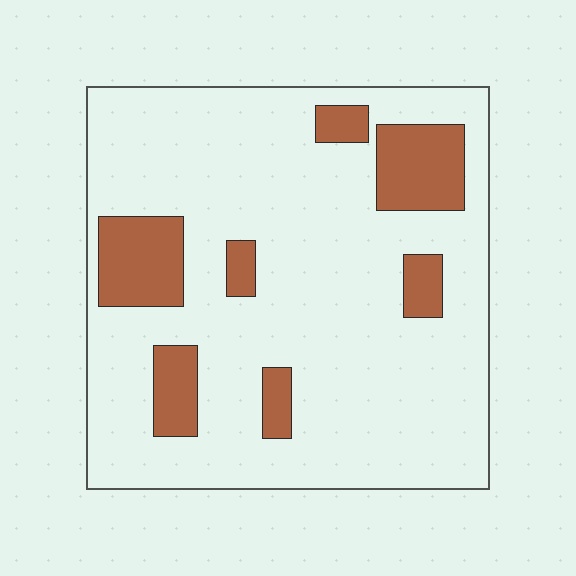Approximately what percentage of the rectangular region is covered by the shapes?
Approximately 15%.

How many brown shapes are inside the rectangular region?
7.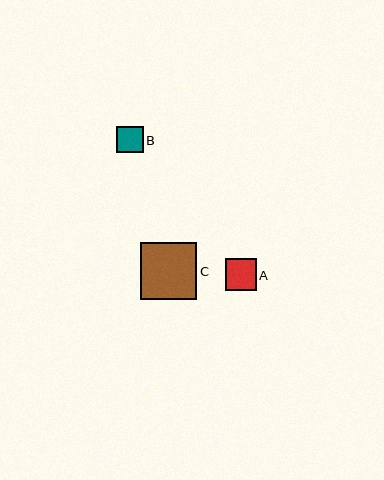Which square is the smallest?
Square B is the smallest with a size of approximately 27 pixels.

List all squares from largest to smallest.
From largest to smallest: C, A, B.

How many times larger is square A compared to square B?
Square A is approximately 1.2 times the size of square B.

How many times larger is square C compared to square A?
Square C is approximately 1.8 times the size of square A.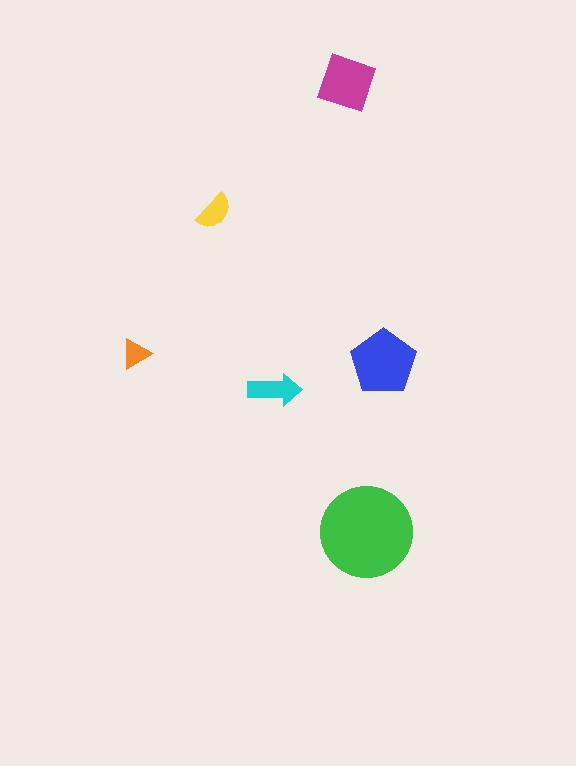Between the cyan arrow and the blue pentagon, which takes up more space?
The blue pentagon.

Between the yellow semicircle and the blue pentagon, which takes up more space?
The blue pentagon.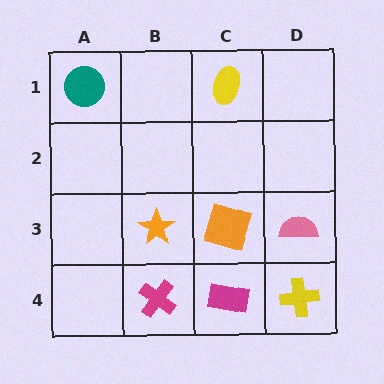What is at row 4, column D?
A yellow cross.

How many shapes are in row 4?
3 shapes.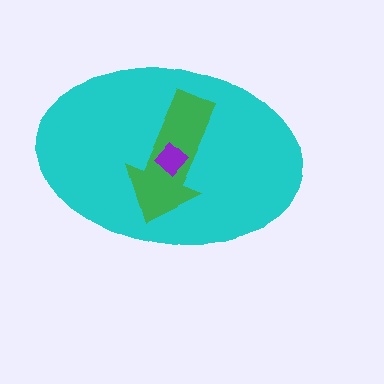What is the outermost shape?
The cyan ellipse.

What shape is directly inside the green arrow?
The purple diamond.